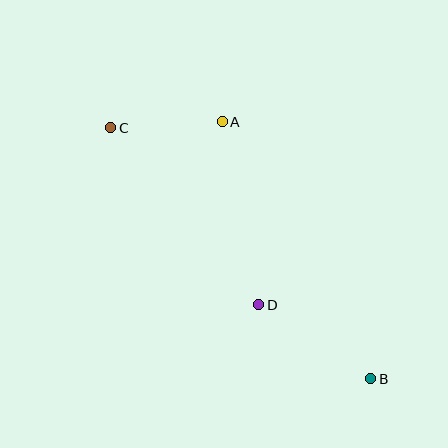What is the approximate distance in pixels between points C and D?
The distance between C and D is approximately 231 pixels.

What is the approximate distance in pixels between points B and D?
The distance between B and D is approximately 134 pixels.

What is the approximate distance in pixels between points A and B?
The distance between A and B is approximately 297 pixels.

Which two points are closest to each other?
Points A and C are closest to each other.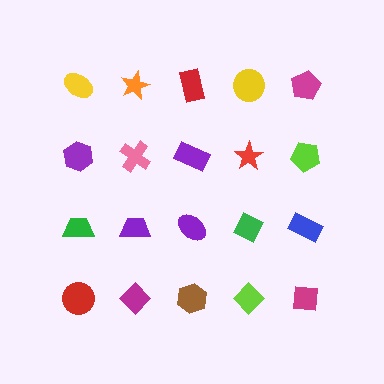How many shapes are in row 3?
5 shapes.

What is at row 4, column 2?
A magenta diamond.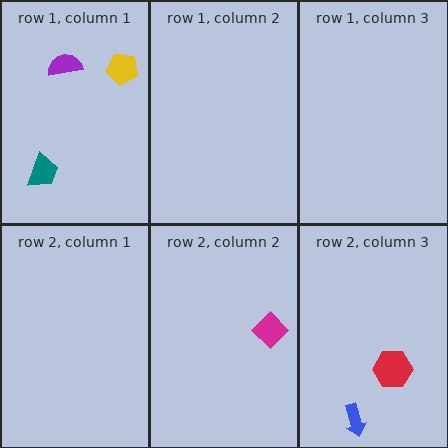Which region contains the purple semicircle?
The row 1, column 1 region.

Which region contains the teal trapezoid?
The row 1, column 1 region.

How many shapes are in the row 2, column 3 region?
2.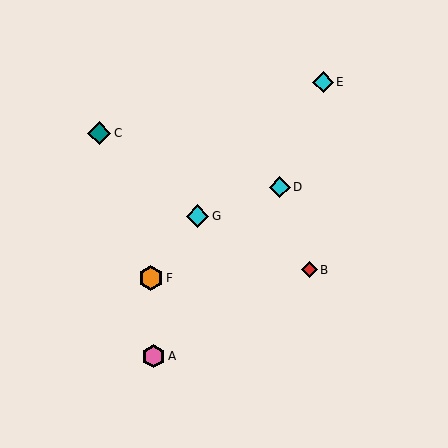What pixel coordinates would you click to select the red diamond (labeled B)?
Click at (310, 270) to select the red diamond B.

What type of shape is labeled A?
Shape A is a pink hexagon.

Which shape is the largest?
The orange hexagon (labeled F) is the largest.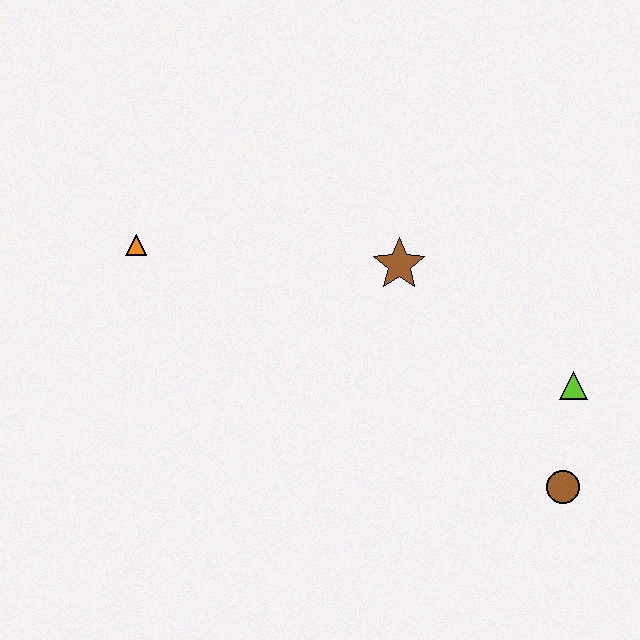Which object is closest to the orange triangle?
The brown star is closest to the orange triangle.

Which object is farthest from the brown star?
The brown circle is farthest from the brown star.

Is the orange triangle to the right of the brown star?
No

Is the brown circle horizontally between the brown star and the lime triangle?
Yes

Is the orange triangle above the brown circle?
Yes